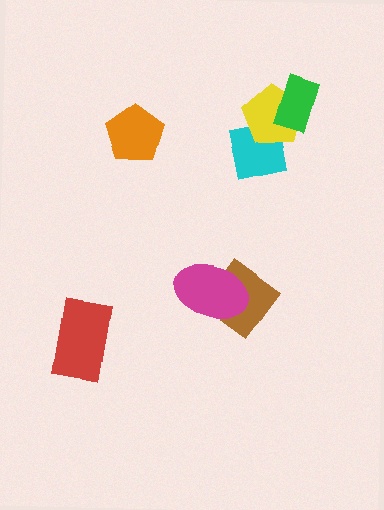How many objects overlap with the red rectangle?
0 objects overlap with the red rectangle.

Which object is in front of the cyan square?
The yellow pentagon is in front of the cyan square.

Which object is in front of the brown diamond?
The magenta ellipse is in front of the brown diamond.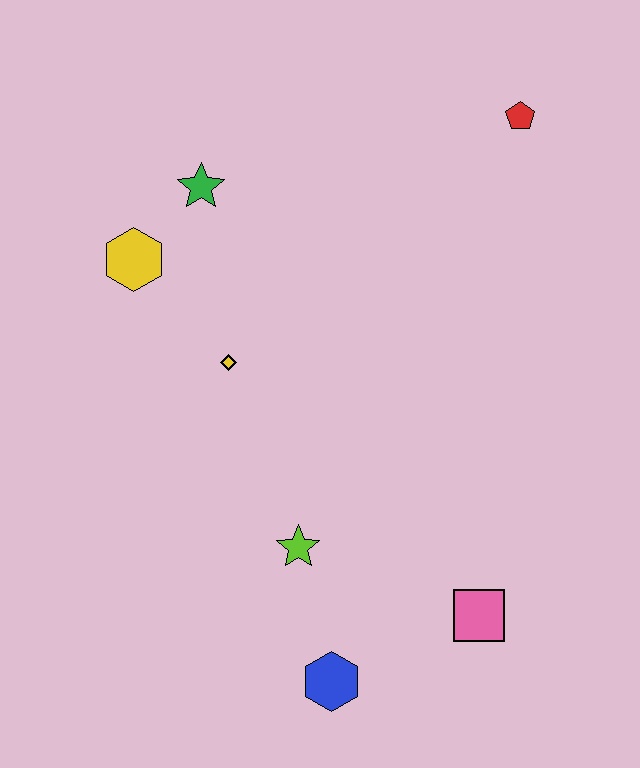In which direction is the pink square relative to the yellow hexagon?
The pink square is below the yellow hexagon.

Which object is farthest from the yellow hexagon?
The pink square is farthest from the yellow hexagon.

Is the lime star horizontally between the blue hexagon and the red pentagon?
No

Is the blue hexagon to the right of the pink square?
No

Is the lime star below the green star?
Yes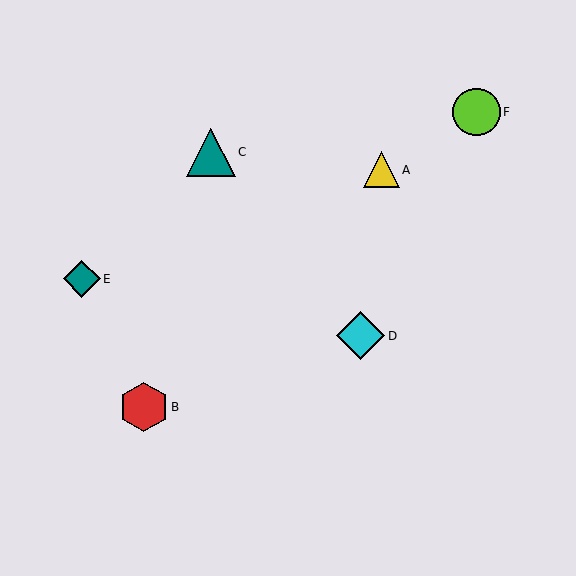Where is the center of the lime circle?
The center of the lime circle is at (476, 112).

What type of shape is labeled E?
Shape E is a teal diamond.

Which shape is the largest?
The red hexagon (labeled B) is the largest.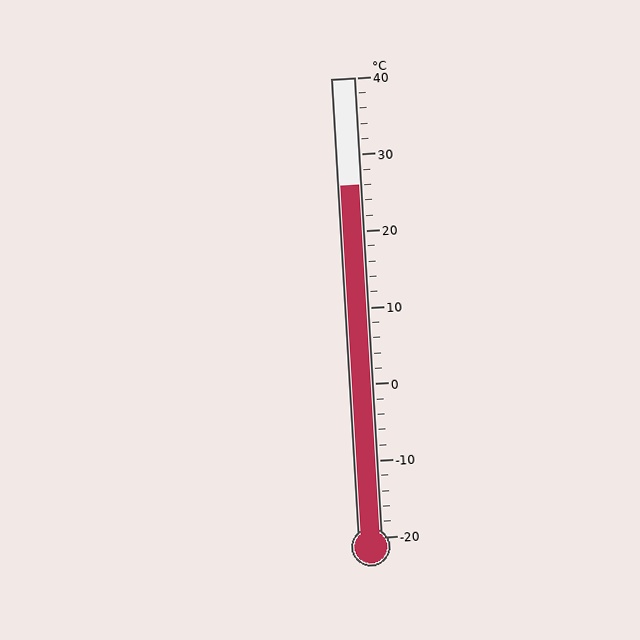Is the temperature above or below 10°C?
The temperature is above 10°C.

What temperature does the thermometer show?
The thermometer shows approximately 26°C.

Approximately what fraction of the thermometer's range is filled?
The thermometer is filled to approximately 75% of its range.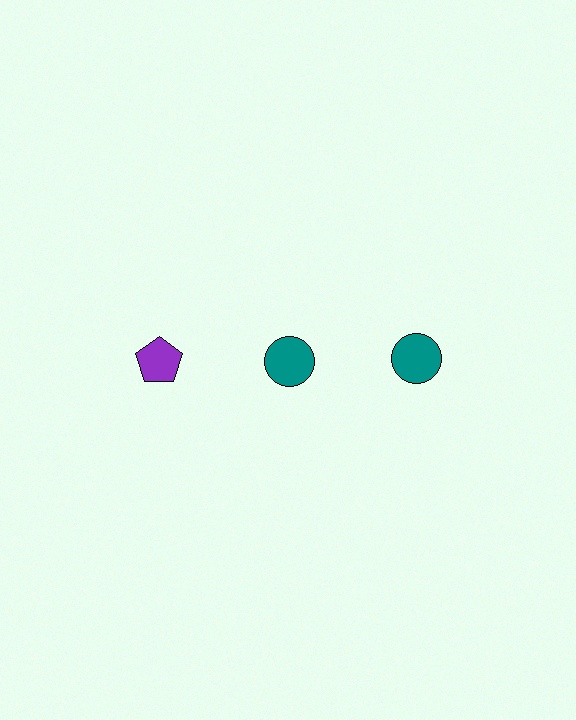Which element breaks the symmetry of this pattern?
The purple pentagon in the top row, leftmost column breaks the symmetry. All other shapes are teal circles.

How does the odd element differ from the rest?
It differs in both color (purple instead of teal) and shape (pentagon instead of circle).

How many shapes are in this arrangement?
There are 3 shapes arranged in a grid pattern.